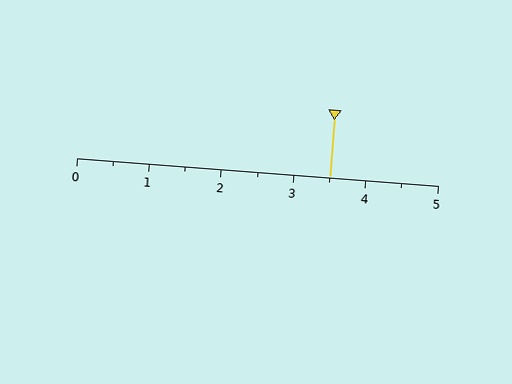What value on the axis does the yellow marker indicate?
The marker indicates approximately 3.5.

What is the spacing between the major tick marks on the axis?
The major ticks are spaced 1 apart.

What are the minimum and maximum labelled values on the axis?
The axis runs from 0 to 5.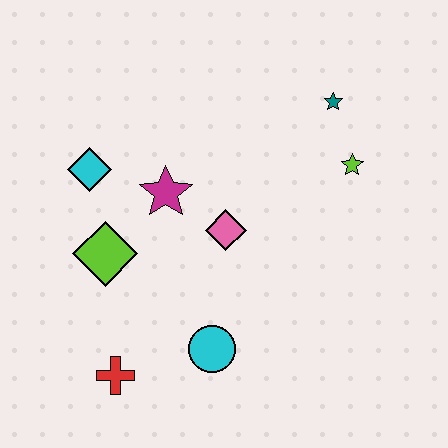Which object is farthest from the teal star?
The red cross is farthest from the teal star.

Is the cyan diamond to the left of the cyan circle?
Yes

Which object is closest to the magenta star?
The pink diamond is closest to the magenta star.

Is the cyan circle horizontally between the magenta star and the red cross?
No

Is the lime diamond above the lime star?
No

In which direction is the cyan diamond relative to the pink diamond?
The cyan diamond is to the left of the pink diamond.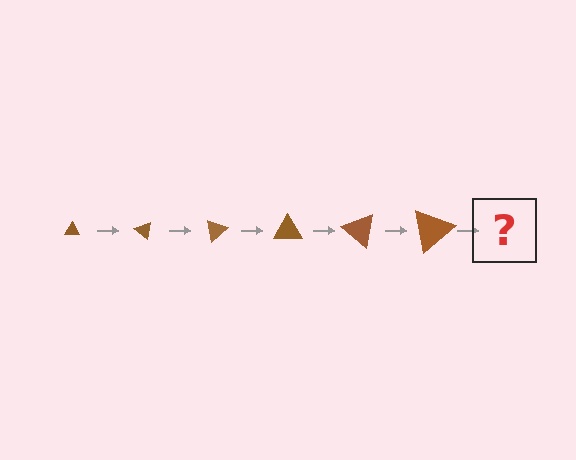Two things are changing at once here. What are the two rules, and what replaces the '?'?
The two rules are that the triangle grows larger each step and it rotates 40 degrees each step. The '?' should be a triangle, larger than the previous one and rotated 240 degrees from the start.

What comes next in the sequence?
The next element should be a triangle, larger than the previous one and rotated 240 degrees from the start.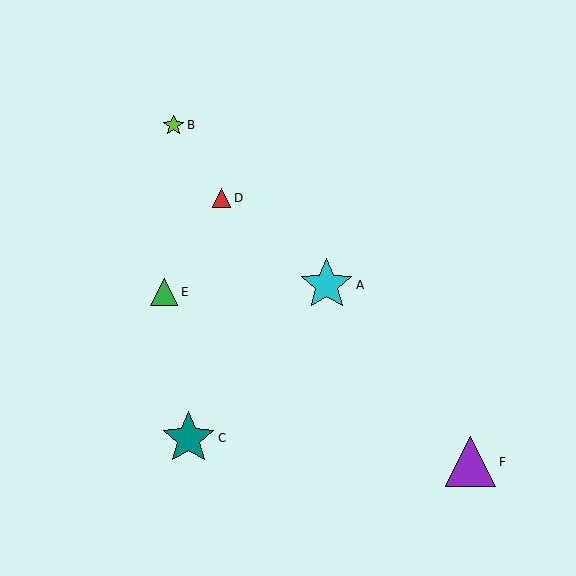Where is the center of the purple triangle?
The center of the purple triangle is at (471, 462).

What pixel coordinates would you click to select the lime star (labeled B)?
Click at (173, 125) to select the lime star B.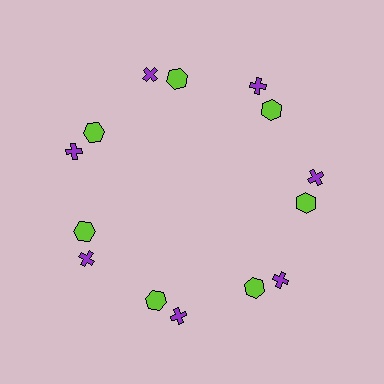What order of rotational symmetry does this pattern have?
This pattern has 7-fold rotational symmetry.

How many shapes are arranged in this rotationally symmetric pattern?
There are 14 shapes, arranged in 7 groups of 2.